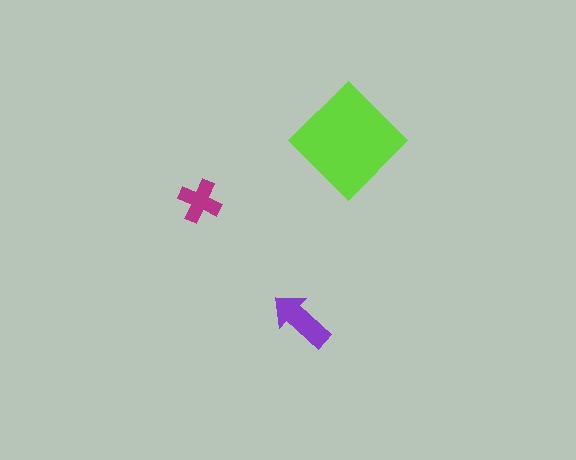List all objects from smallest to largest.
The magenta cross, the purple arrow, the lime diamond.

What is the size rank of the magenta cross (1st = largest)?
3rd.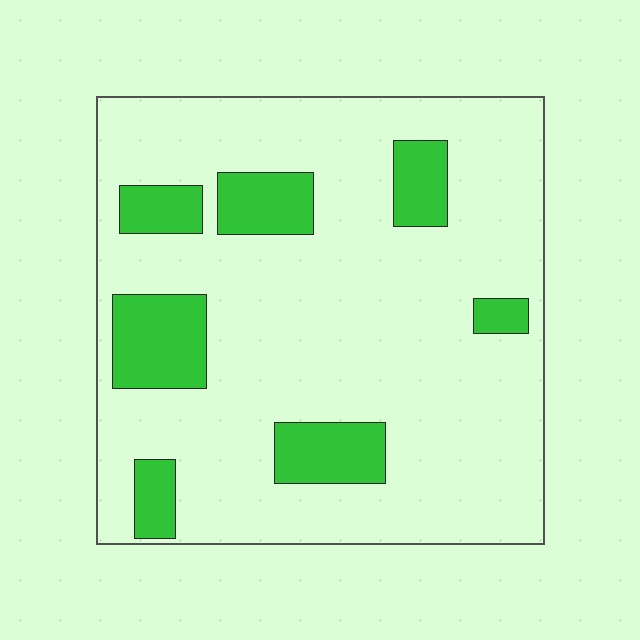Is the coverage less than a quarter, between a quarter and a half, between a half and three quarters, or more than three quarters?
Less than a quarter.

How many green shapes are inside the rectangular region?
7.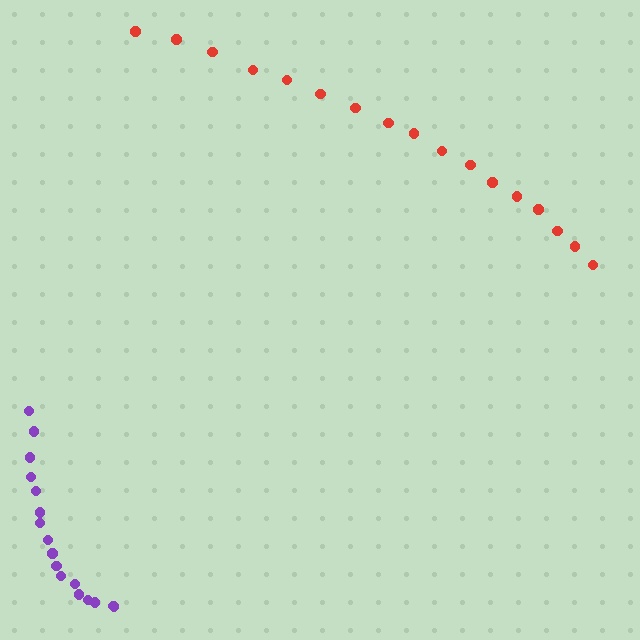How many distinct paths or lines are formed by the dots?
There are 2 distinct paths.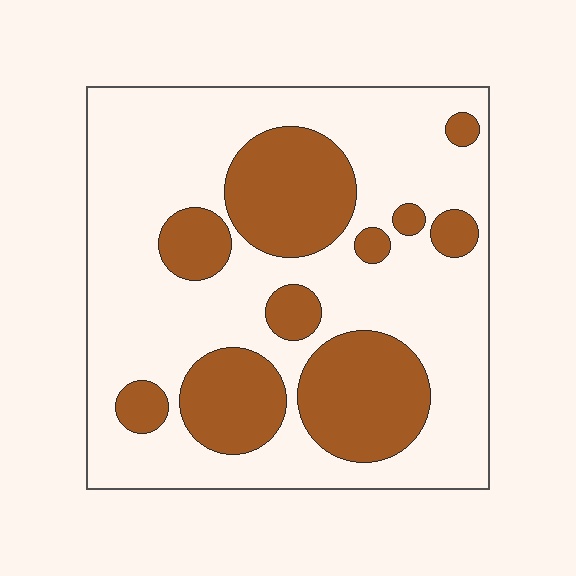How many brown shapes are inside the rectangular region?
10.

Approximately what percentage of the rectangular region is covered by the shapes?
Approximately 30%.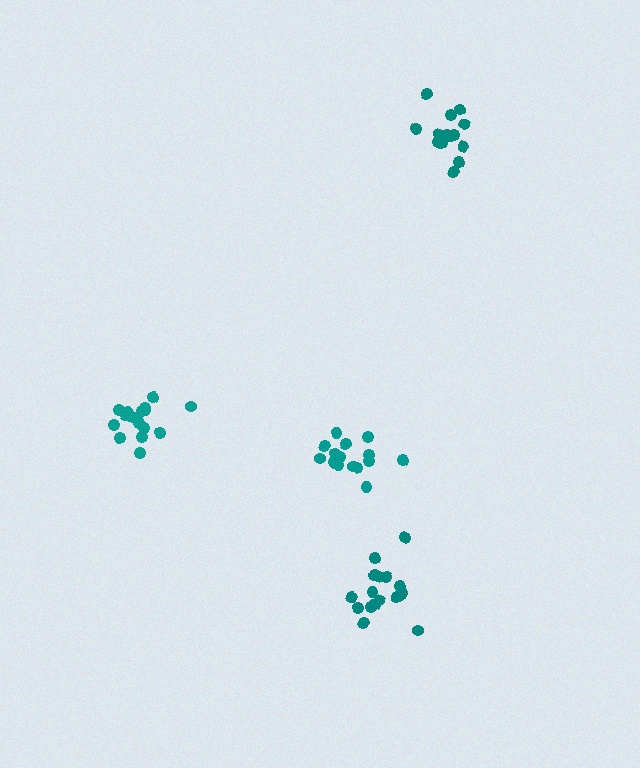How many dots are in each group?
Group 1: 17 dots, Group 2: 17 dots, Group 3: 15 dots, Group 4: 14 dots (63 total).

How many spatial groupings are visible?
There are 4 spatial groupings.